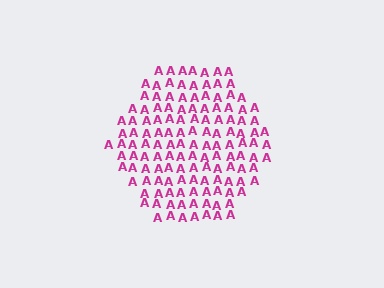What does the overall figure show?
The overall figure shows a hexagon.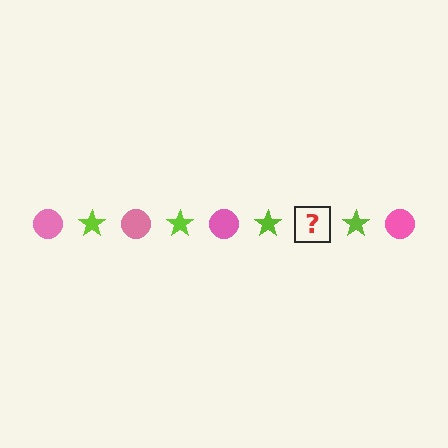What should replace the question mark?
The question mark should be replaced with a pink circle.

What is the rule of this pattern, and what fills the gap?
The rule is that the pattern alternates between pink circle and lime star. The gap should be filled with a pink circle.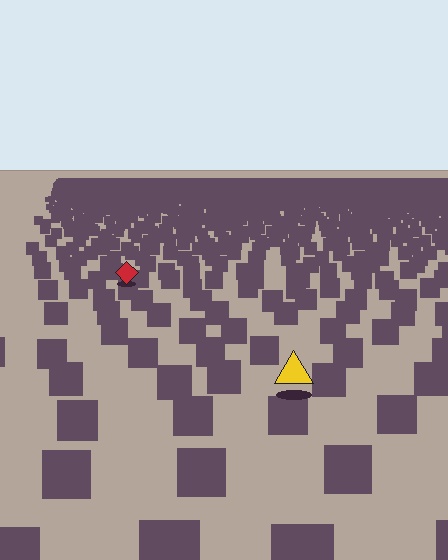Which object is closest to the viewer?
The yellow triangle is closest. The texture marks near it are larger and more spread out.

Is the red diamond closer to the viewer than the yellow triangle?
No. The yellow triangle is closer — you can tell from the texture gradient: the ground texture is coarser near it.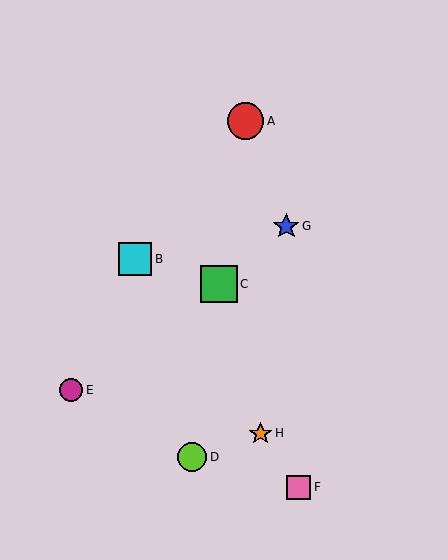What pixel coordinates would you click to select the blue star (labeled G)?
Click at (286, 226) to select the blue star G.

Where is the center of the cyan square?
The center of the cyan square is at (135, 259).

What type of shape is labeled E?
Shape E is a magenta circle.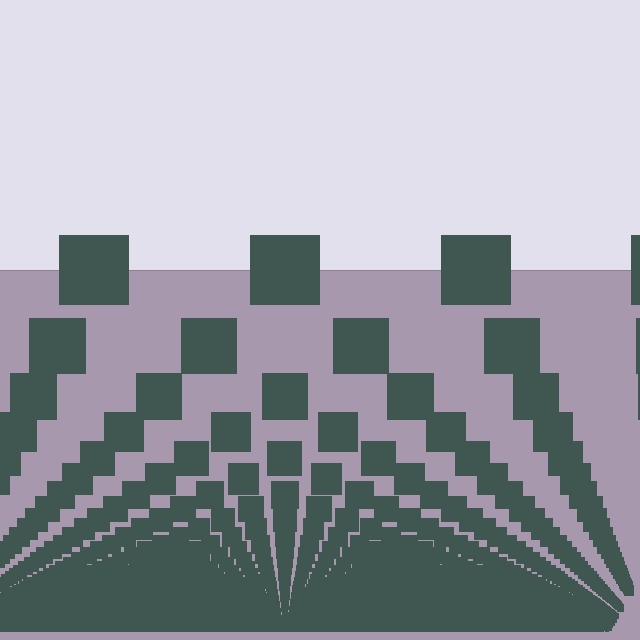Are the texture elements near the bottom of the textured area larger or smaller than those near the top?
Smaller. The gradient is inverted — elements near the bottom are smaller and denser.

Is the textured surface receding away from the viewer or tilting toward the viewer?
The surface appears to tilt toward the viewer. Texture elements get larger and sparser toward the top.